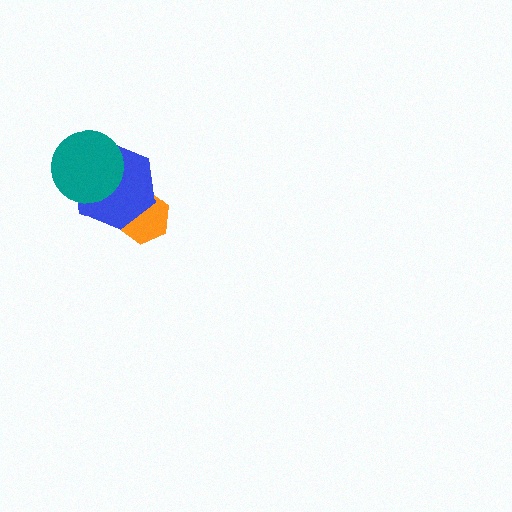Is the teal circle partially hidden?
No, no other shape covers it.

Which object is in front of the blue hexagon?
The teal circle is in front of the blue hexagon.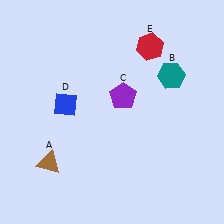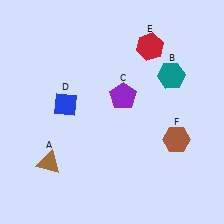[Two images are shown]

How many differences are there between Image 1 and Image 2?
There is 1 difference between the two images.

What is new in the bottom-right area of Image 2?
A brown hexagon (F) was added in the bottom-right area of Image 2.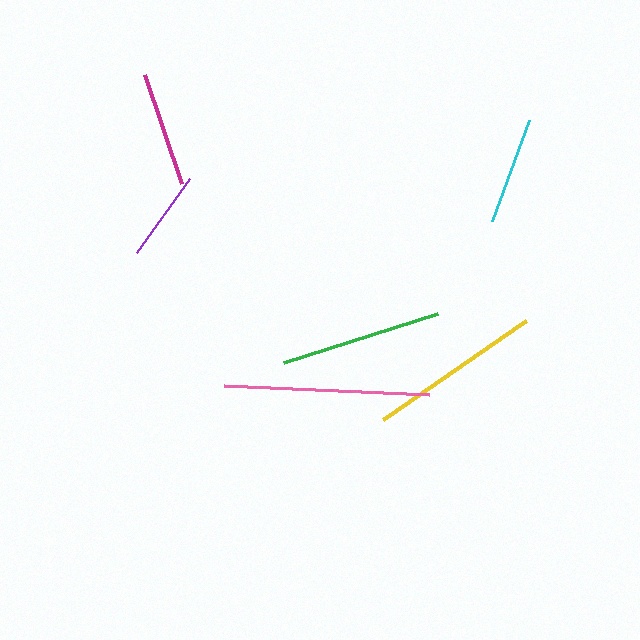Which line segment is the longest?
The pink line is the longest at approximately 205 pixels.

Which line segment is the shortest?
The purple line is the shortest at approximately 90 pixels.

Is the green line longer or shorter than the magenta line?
The green line is longer than the magenta line.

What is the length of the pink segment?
The pink segment is approximately 205 pixels long.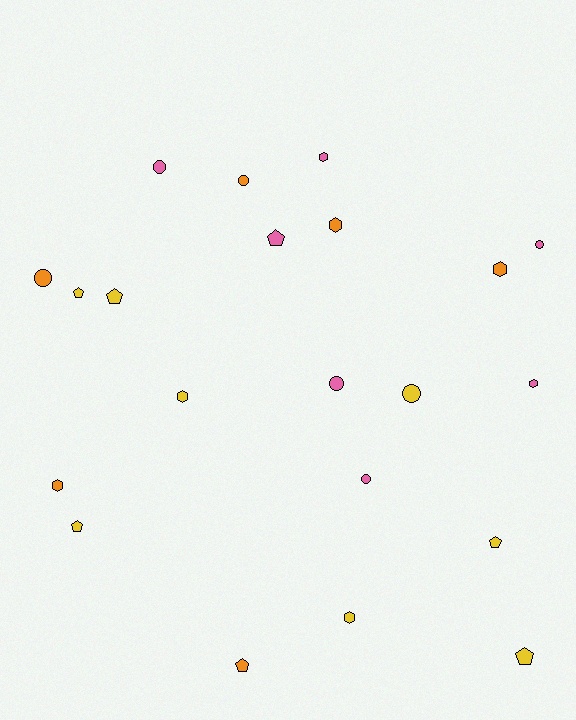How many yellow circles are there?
There is 1 yellow circle.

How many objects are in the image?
There are 21 objects.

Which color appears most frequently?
Yellow, with 8 objects.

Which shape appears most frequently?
Hexagon, with 7 objects.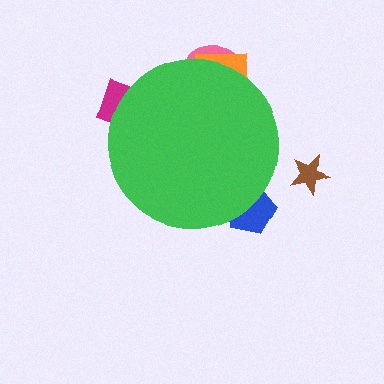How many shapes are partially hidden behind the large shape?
4 shapes are partially hidden.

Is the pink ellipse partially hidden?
Yes, the pink ellipse is partially hidden behind the green circle.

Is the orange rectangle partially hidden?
Yes, the orange rectangle is partially hidden behind the green circle.